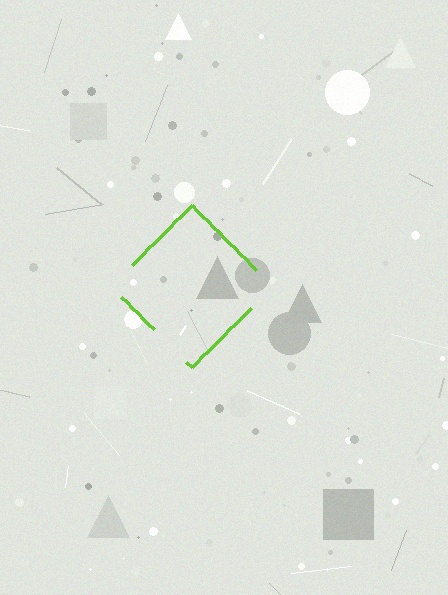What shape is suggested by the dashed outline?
The dashed outline suggests a diamond.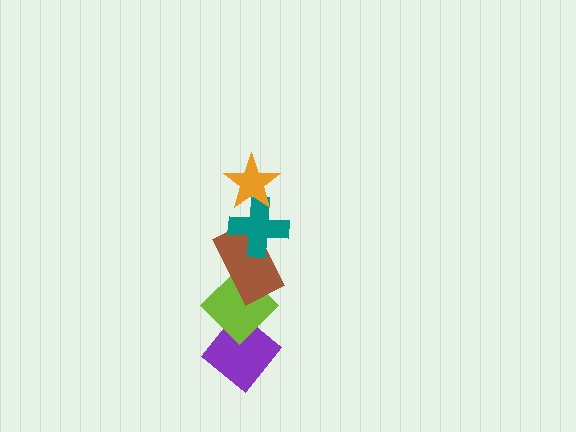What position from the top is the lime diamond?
The lime diamond is 4th from the top.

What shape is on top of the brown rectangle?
The teal cross is on top of the brown rectangle.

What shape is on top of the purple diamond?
The lime diamond is on top of the purple diamond.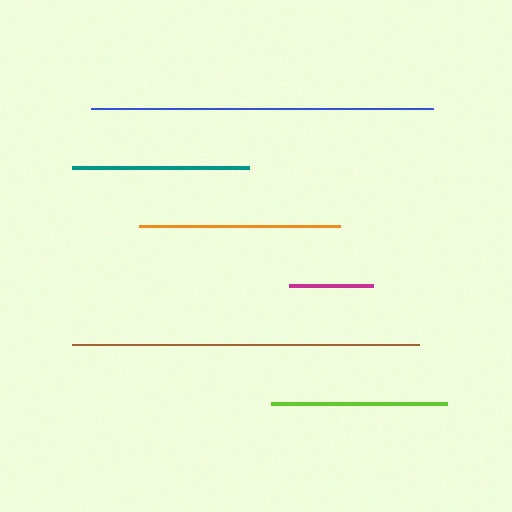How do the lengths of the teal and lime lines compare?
The teal and lime lines are approximately the same length.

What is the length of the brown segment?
The brown segment is approximately 348 pixels long.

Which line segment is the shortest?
The magenta line is the shortest at approximately 84 pixels.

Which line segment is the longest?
The brown line is the longest at approximately 348 pixels.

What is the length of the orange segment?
The orange segment is approximately 200 pixels long.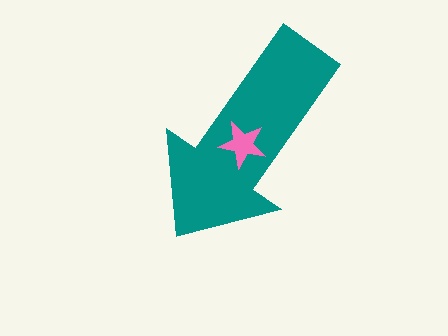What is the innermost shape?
The pink star.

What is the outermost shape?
The teal arrow.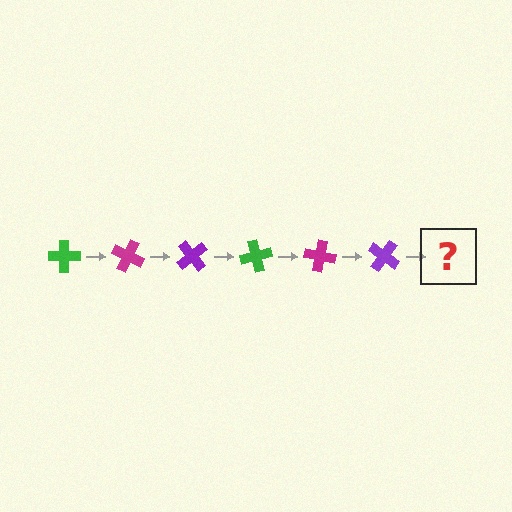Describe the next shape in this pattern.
It should be a green cross, rotated 150 degrees from the start.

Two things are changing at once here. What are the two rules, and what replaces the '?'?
The two rules are that it rotates 25 degrees each step and the color cycles through green, magenta, and purple. The '?' should be a green cross, rotated 150 degrees from the start.